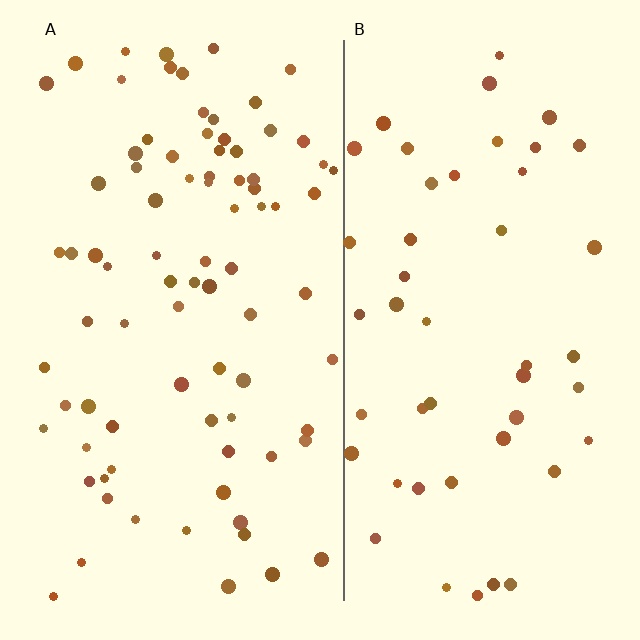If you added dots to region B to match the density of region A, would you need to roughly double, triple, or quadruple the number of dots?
Approximately double.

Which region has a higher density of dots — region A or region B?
A (the left).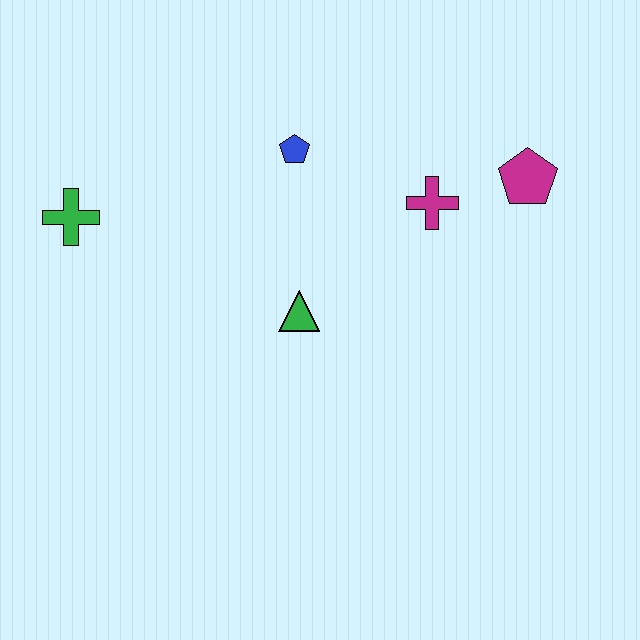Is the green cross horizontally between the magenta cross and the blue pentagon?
No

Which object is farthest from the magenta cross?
The green cross is farthest from the magenta cross.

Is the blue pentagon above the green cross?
Yes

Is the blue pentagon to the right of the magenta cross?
No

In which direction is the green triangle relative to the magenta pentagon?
The green triangle is to the left of the magenta pentagon.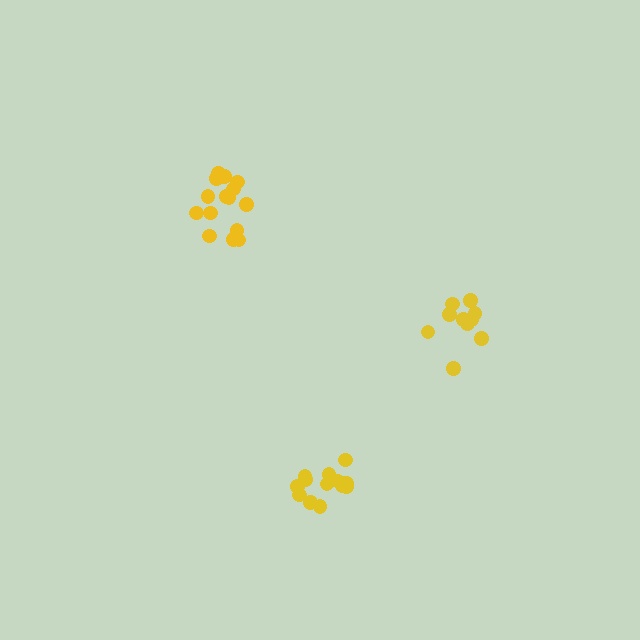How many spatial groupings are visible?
There are 3 spatial groupings.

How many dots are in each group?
Group 1: 14 dots, Group 2: 10 dots, Group 3: 16 dots (40 total).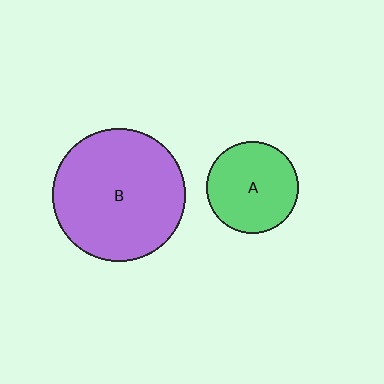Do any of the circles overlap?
No, none of the circles overlap.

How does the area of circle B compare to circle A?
Approximately 2.1 times.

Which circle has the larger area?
Circle B (purple).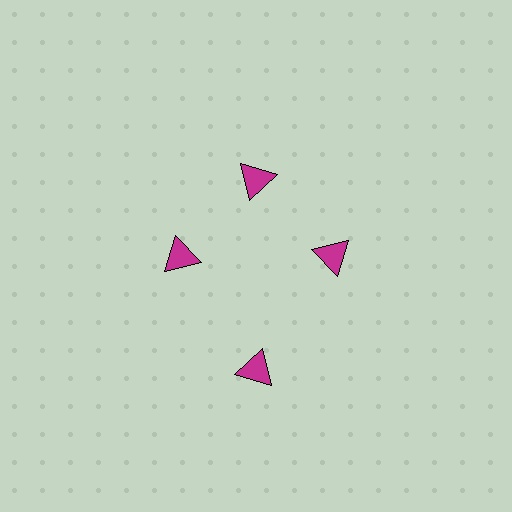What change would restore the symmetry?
The symmetry would be restored by moving it inward, back onto the ring so that all 4 triangles sit at equal angles and equal distance from the center.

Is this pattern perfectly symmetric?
No. The 4 magenta triangles are arranged in a ring, but one element near the 6 o'clock position is pushed outward from the center, breaking the 4-fold rotational symmetry.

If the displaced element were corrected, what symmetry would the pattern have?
It would have 4-fold rotational symmetry — the pattern would map onto itself every 90 degrees.